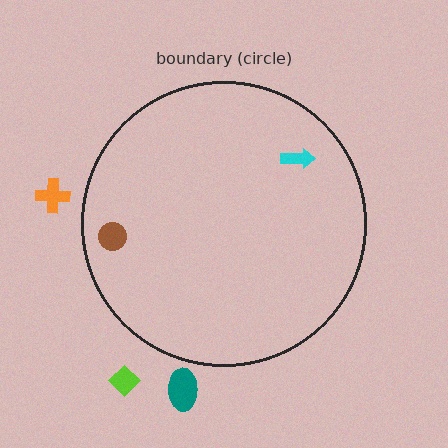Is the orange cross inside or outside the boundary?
Outside.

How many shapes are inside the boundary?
2 inside, 3 outside.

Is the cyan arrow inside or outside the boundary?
Inside.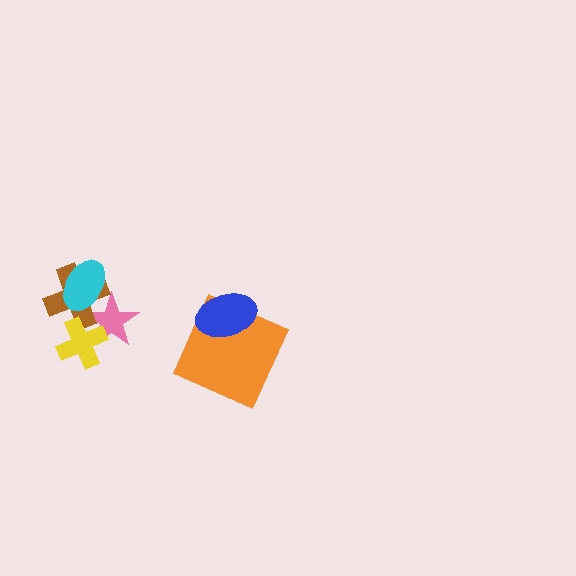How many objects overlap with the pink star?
3 objects overlap with the pink star.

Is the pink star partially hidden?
Yes, it is partially covered by another shape.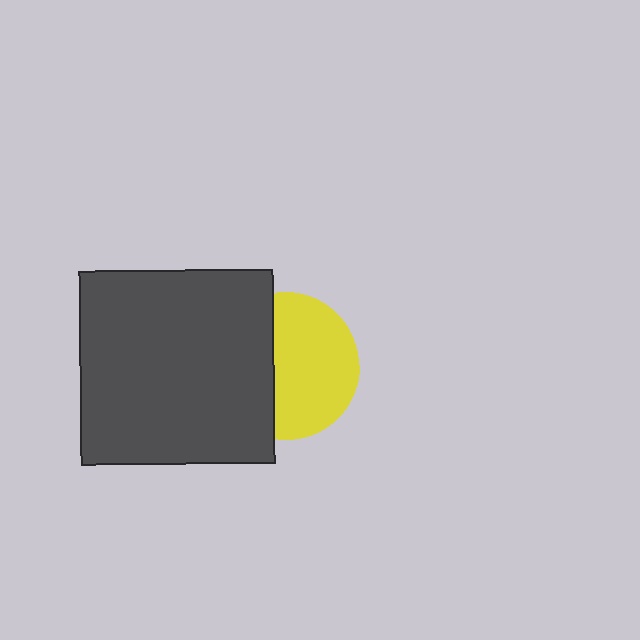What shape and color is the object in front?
The object in front is a dark gray square.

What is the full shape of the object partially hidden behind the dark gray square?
The partially hidden object is a yellow circle.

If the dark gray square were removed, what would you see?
You would see the complete yellow circle.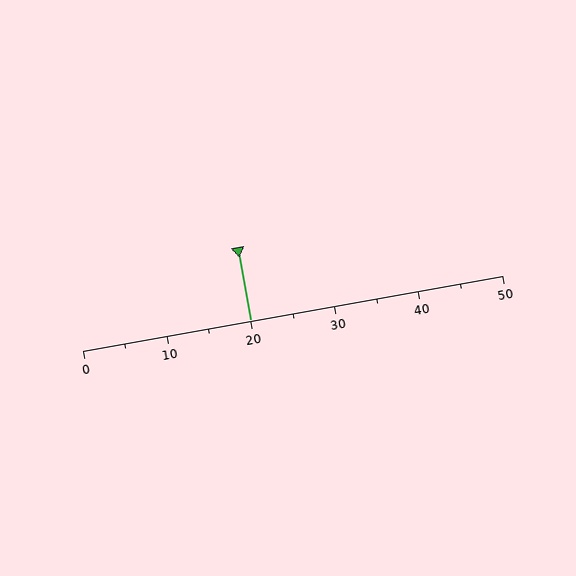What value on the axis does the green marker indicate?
The marker indicates approximately 20.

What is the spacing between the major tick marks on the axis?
The major ticks are spaced 10 apart.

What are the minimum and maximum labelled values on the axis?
The axis runs from 0 to 50.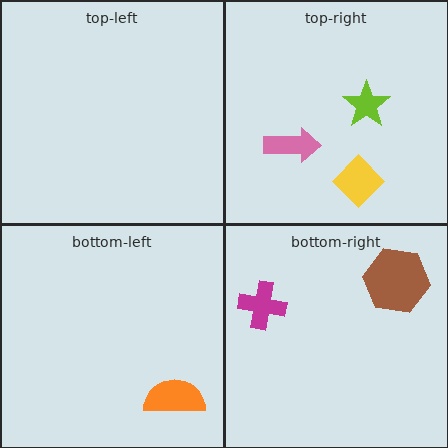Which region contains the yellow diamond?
The top-right region.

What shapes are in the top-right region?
The lime star, the yellow diamond, the pink arrow.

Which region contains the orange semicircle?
The bottom-left region.